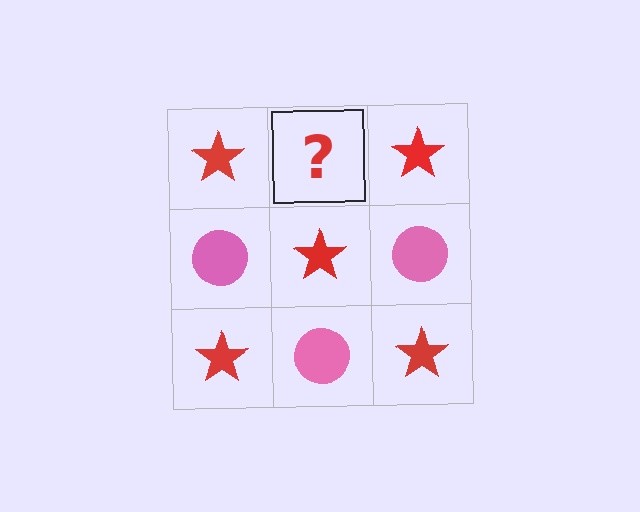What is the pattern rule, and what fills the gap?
The rule is that it alternates red star and pink circle in a checkerboard pattern. The gap should be filled with a pink circle.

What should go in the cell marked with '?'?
The missing cell should contain a pink circle.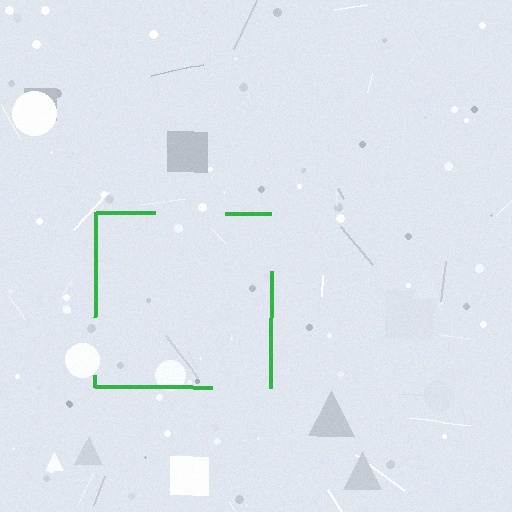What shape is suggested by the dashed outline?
The dashed outline suggests a square.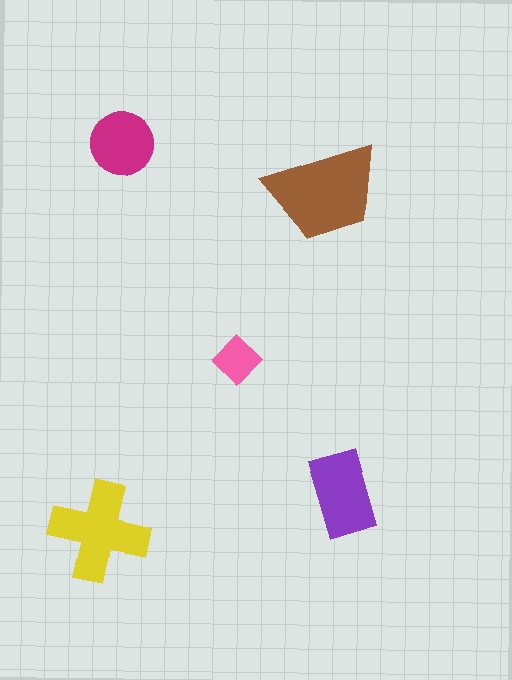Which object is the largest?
The brown trapezoid.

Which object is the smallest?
The pink diamond.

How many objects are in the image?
There are 5 objects in the image.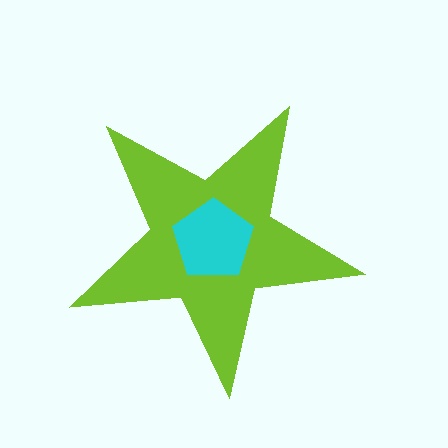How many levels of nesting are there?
2.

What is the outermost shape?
The lime star.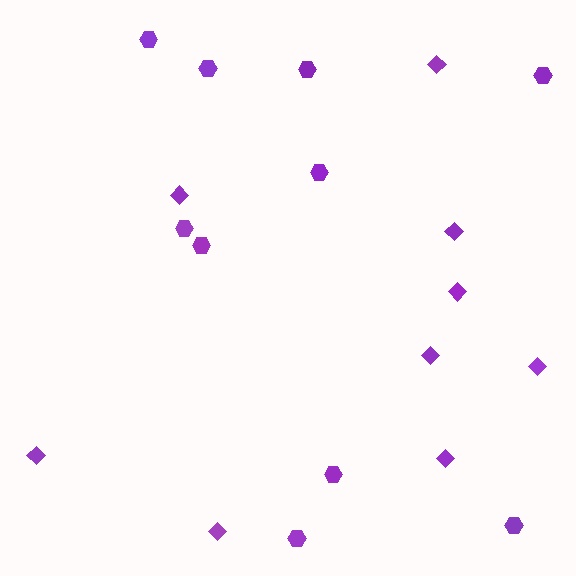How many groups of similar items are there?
There are 2 groups: one group of hexagons (10) and one group of diamonds (9).